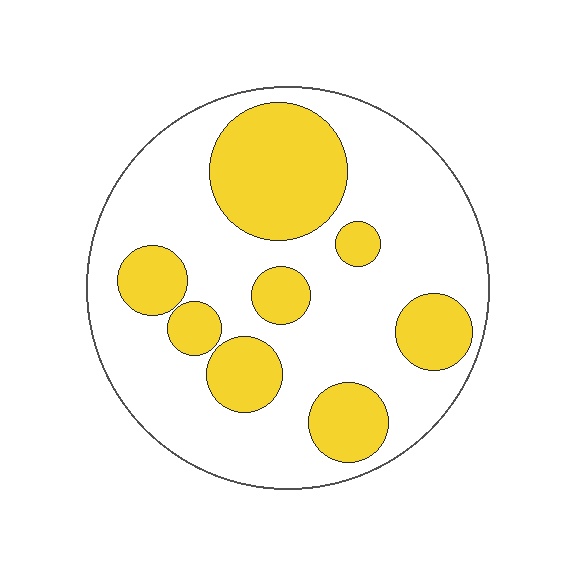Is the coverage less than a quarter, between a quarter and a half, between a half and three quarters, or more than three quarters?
Between a quarter and a half.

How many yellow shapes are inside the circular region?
8.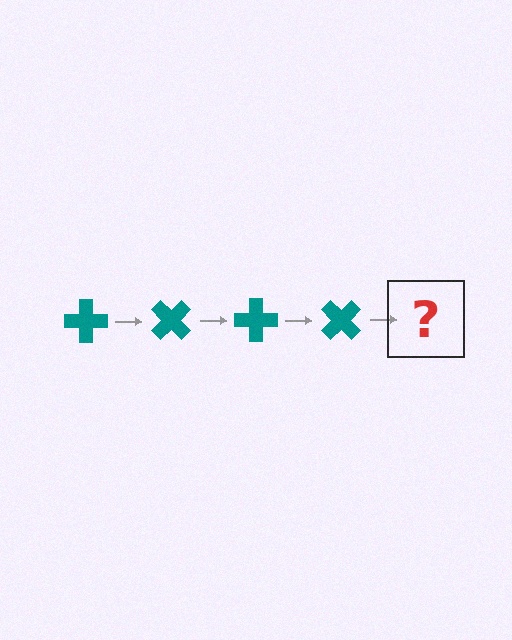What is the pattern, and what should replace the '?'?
The pattern is that the cross rotates 45 degrees each step. The '?' should be a teal cross rotated 180 degrees.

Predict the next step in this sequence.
The next step is a teal cross rotated 180 degrees.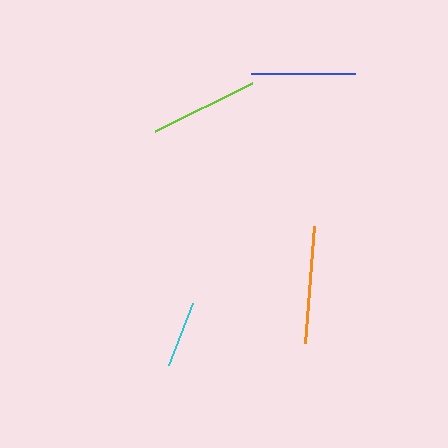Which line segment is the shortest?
The cyan line is the shortest at approximately 66 pixels.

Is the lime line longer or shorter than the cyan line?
The lime line is longer than the cyan line.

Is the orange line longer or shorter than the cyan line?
The orange line is longer than the cyan line.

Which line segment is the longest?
The orange line is the longest at approximately 117 pixels.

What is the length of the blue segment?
The blue segment is approximately 104 pixels long.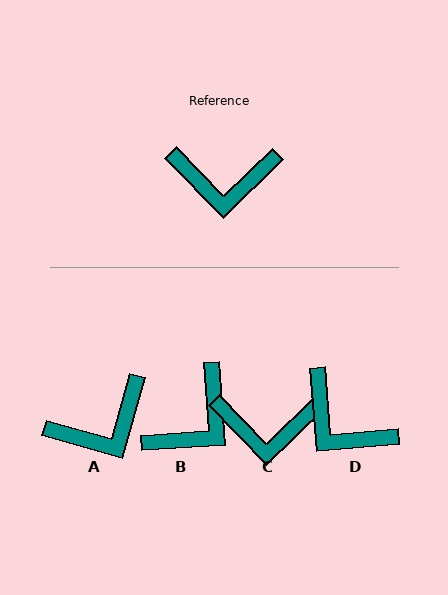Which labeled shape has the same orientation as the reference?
C.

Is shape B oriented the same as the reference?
No, it is off by about 50 degrees.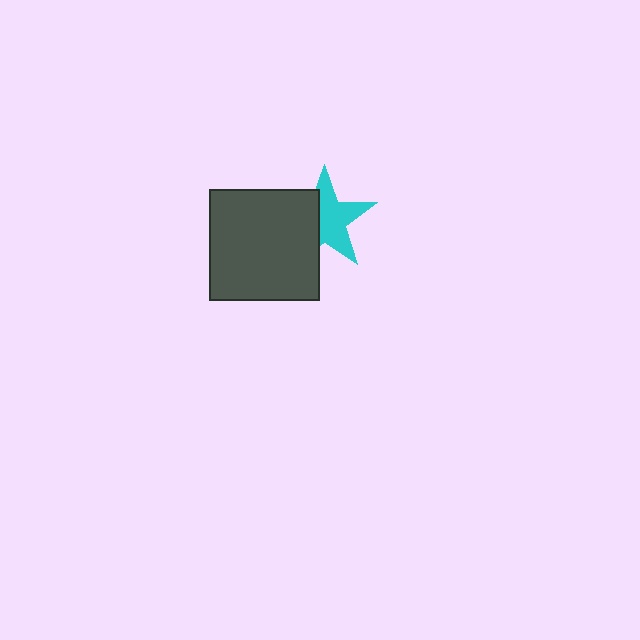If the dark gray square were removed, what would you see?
You would see the complete cyan star.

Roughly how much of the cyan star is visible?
About half of it is visible (roughly 61%).